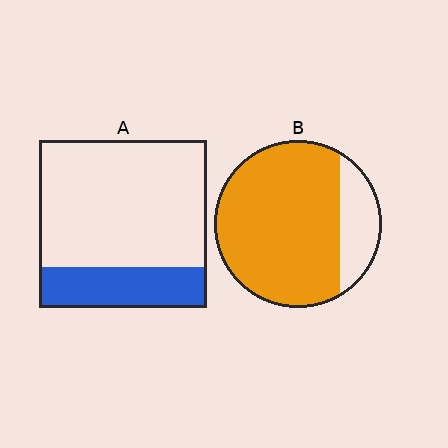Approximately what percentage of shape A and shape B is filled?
A is approximately 25% and B is approximately 80%.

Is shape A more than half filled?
No.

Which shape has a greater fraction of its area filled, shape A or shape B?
Shape B.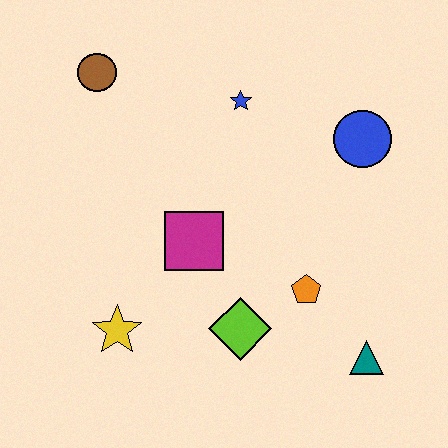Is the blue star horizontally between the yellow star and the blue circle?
Yes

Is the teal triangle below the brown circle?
Yes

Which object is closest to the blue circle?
The blue star is closest to the blue circle.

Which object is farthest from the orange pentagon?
The brown circle is farthest from the orange pentagon.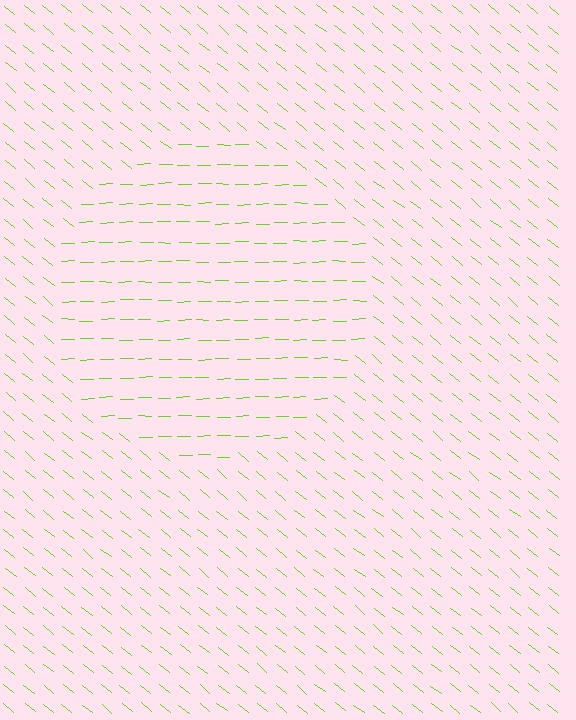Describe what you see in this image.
The image is filled with small lime line segments. A circle region in the image has lines oriented differently from the surrounding lines, creating a visible texture boundary.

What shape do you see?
I see a circle.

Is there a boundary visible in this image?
Yes, there is a texture boundary formed by a change in line orientation.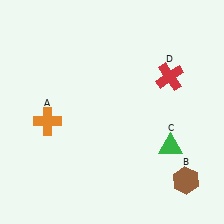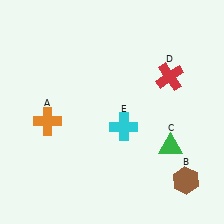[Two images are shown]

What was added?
A cyan cross (E) was added in Image 2.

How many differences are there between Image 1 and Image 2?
There is 1 difference between the two images.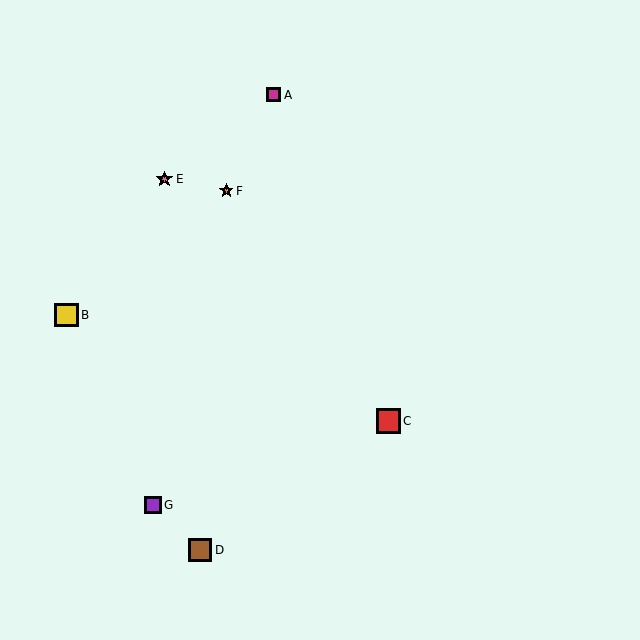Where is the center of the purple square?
The center of the purple square is at (153, 505).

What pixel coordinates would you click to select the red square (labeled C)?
Click at (388, 421) to select the red square C.